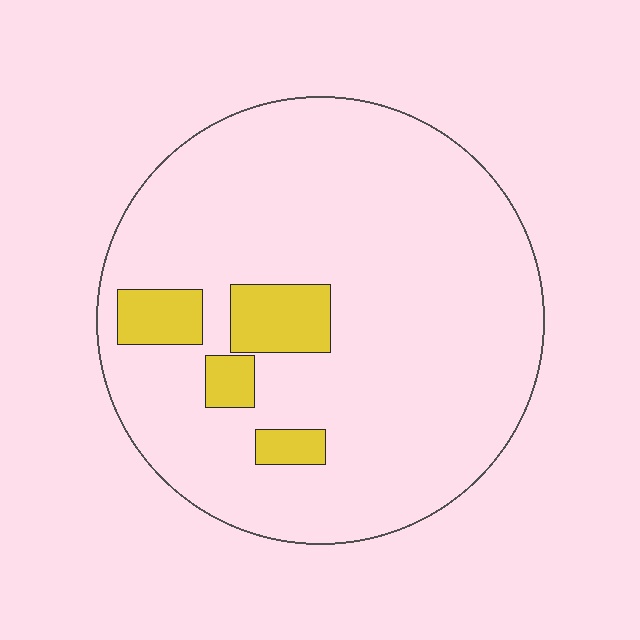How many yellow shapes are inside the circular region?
4.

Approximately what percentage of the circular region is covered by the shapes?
Approximately 10%.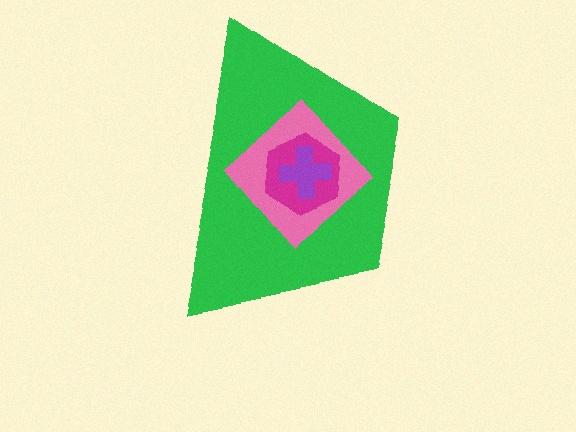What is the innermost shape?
The purple cross.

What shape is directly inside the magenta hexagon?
The purple cross.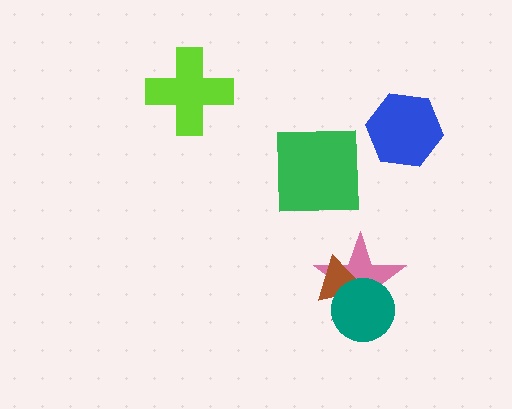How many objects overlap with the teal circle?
2 objects overlap with the teal circle.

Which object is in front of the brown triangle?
The teal circle is in front of the brown triangle.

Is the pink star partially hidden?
Yes, it is partially covered by another shape.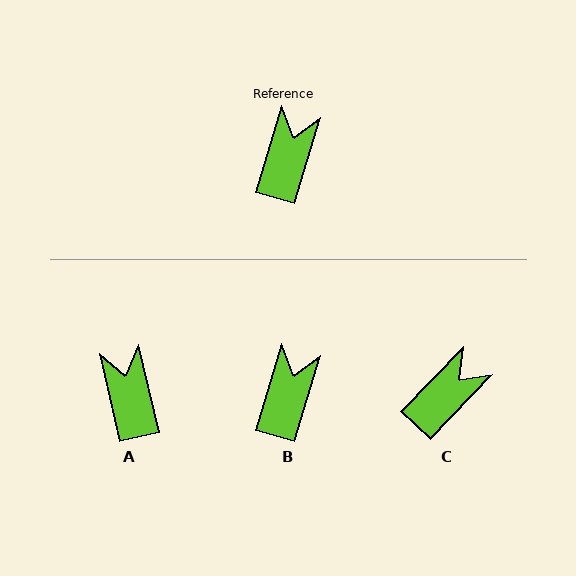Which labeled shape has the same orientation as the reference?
B.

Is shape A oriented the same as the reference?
No, it is off by about 30 degrees.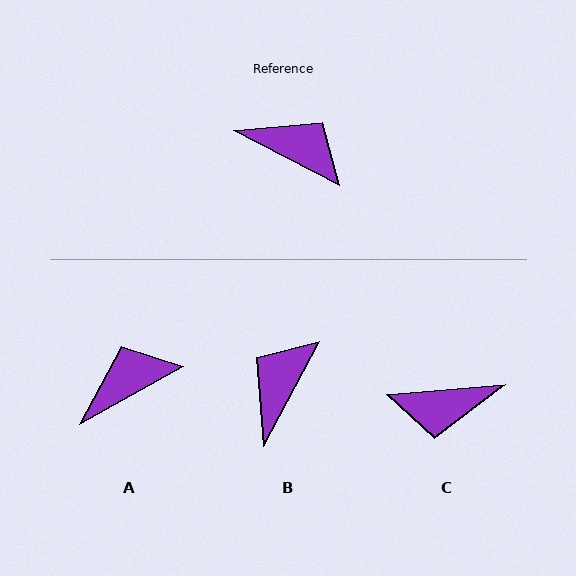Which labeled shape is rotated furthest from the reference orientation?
C, about 148 degrees away.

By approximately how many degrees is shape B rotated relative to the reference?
Approximately 89 degrees counter-clockwise.